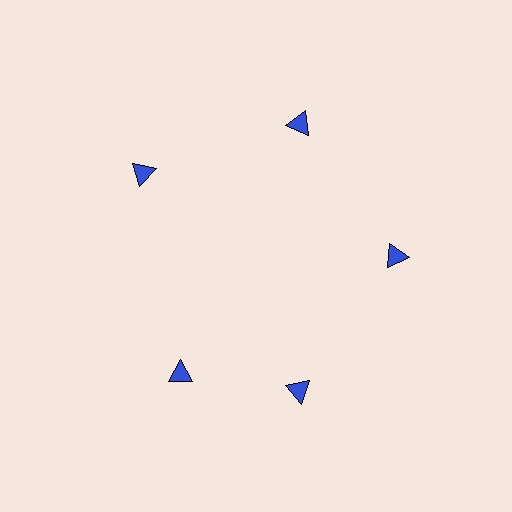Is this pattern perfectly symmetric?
No. The 5 blue triangles are arranged in a ring, but one element near the 8 o'clock position is rotated out of alignment along the ring, breaking the 5-fold rotational symmetry.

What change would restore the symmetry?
The symmetry would be restored by rotating it back into even spacing with its neighbors so that all 5 triangles sit at equal angles and equal distance from the center.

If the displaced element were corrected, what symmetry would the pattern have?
It would have 5-fold rotational symmetry — the pattern would map onto itself every 72 degrees.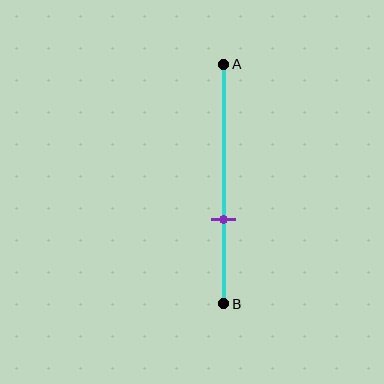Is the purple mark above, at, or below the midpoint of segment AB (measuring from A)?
The purple mark is below the midpoint of segment AB.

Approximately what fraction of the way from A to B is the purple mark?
The purple mark is approximately 65% of the way from A to B.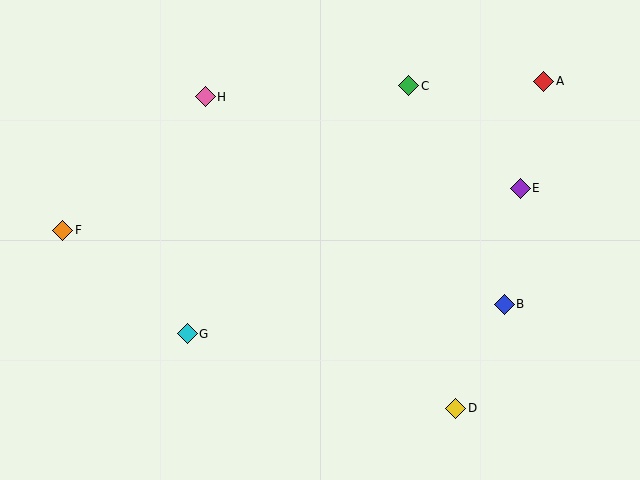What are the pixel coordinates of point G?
Point G is at (187, 334).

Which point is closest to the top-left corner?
Point H is closest to the top-left corner.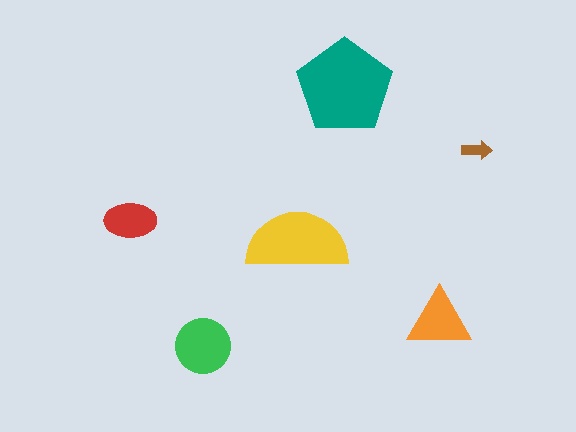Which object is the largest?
The teal pentagon.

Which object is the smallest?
The brown arrow.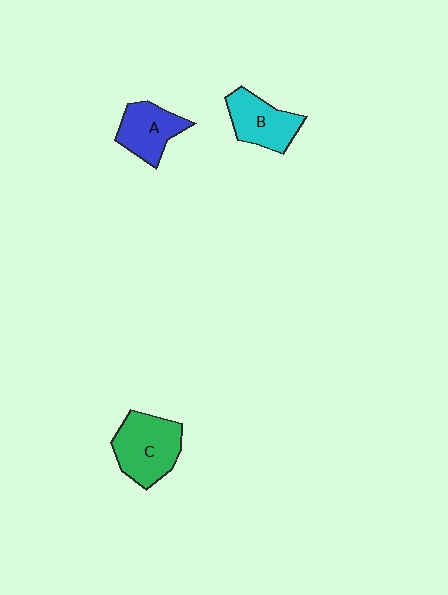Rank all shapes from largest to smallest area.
From largest to smallest: C (green), B (cyan), A (blue).